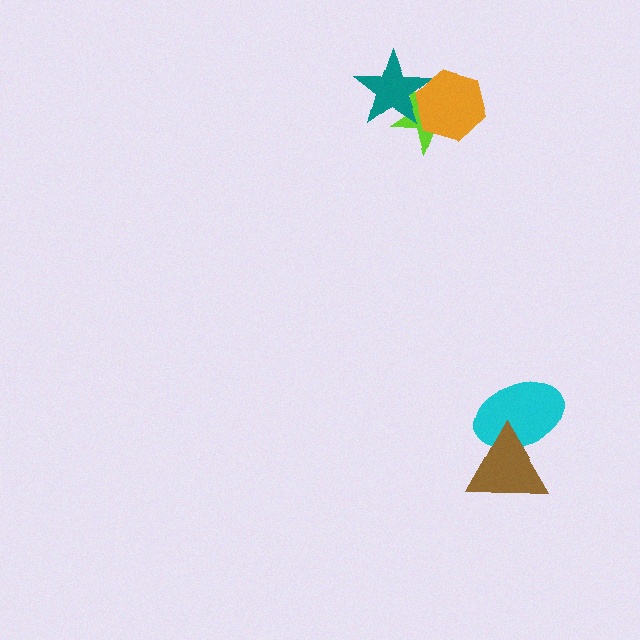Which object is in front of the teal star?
The orange hexagon is in front of the teal star.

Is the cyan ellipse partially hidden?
Yes, it is partially covered by another shape.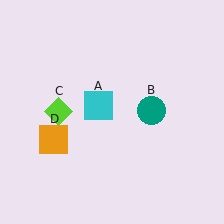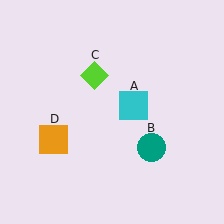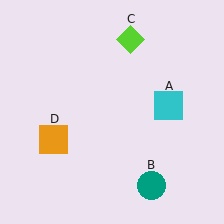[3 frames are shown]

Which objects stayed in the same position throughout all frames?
Orange square (object D) remained stationary.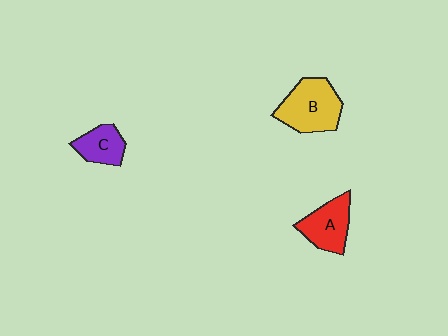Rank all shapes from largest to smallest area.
From largest to smallest: B (yellow), A (red), C (purple).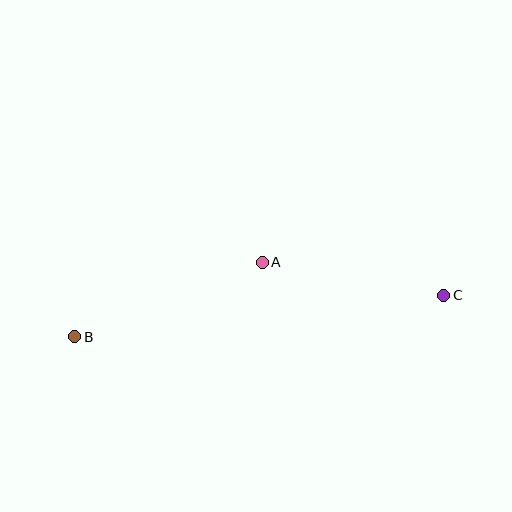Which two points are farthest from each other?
Points B and C are farthest from each other.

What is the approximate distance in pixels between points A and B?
The distance between A and B is approximately 202 pixels.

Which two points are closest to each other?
Points A and C are closest to each other.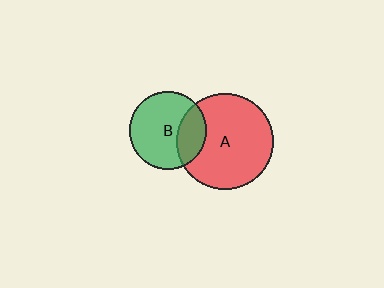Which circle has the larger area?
Circle A (red).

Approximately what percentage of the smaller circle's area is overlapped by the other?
Approximately 25%.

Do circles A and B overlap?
Yes.